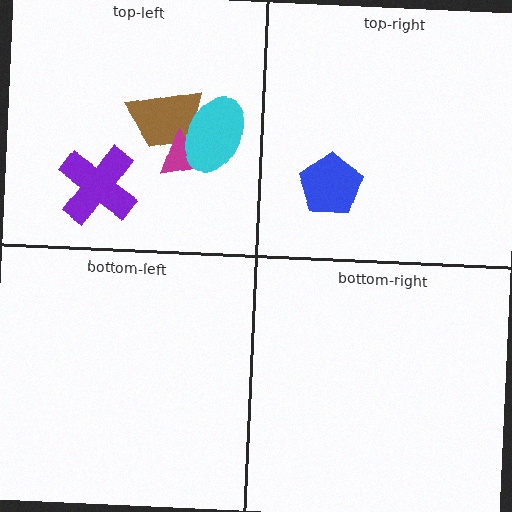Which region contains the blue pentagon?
The top-right region.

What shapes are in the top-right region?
The blue pentagon.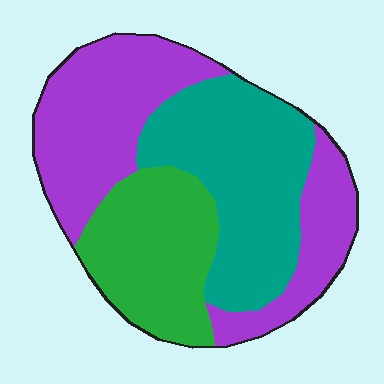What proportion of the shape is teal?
Teal covers around 35% of the shape.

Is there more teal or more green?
Teal.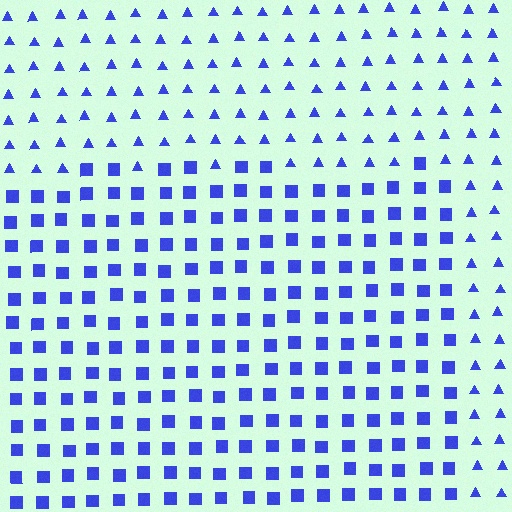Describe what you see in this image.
The image is filled with small blue elements arranged in a uniform grid. A rectangle-shaped region contains squares, while the surrounding area contains triangles. The boundary is defined purely by the change in element shape.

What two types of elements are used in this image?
The image uses squares inside the rectangle region and triangles outside it.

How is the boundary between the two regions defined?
The boundary is defined by a change in element shape: squares inside vs. triangles outside. All elements share the same color and spacing.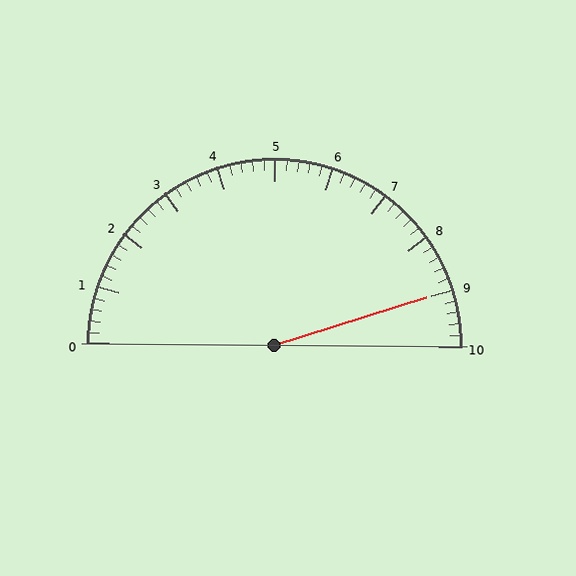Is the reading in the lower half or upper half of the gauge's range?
The reading is in the upper half of the range (0 to 10).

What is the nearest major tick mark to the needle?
The nearest major tick mark is 9.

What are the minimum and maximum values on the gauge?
The gauge ranges from 0 to 10.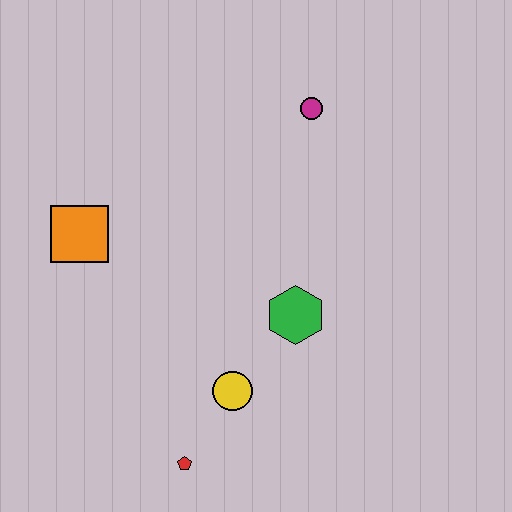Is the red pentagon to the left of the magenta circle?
Yes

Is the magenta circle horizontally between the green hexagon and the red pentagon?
No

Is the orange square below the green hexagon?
No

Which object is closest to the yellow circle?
The red pentagon is closest to the yellow circle.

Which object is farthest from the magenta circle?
The red pentagon is farthest from the magenta circle.